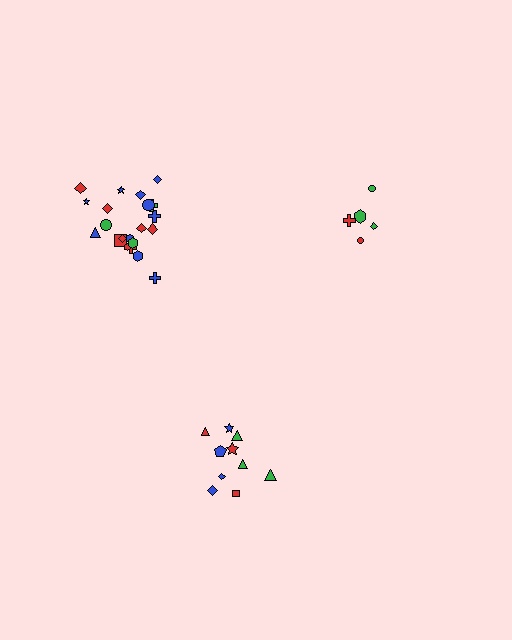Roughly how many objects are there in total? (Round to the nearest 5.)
Roughly 35 objects in total.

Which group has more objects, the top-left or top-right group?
The top-left group.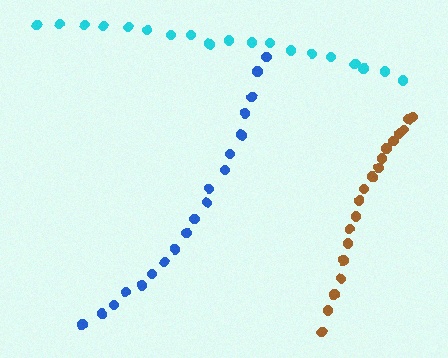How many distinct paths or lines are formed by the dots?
There are 3 distinct paths.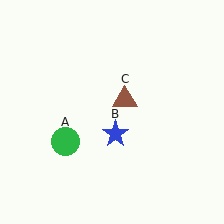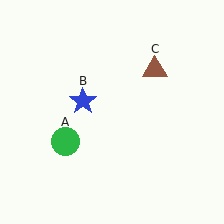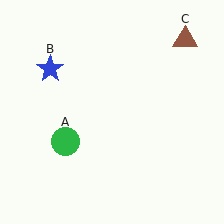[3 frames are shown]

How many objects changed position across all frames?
2 objects changed position: blue star (object B), brown triangle (object C).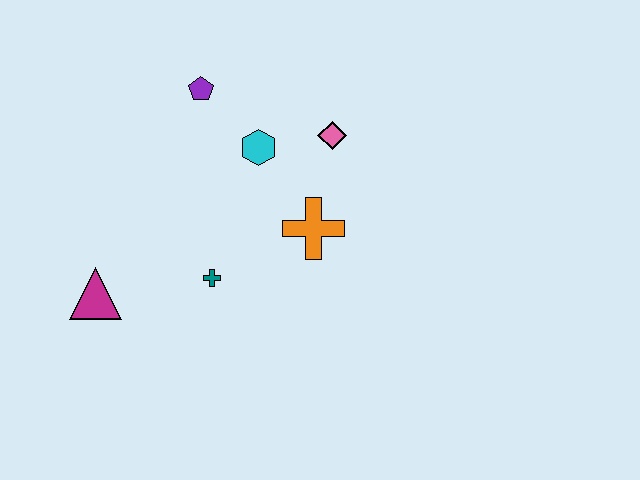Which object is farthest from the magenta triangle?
The pink diamond is farthest from the magenta triangle.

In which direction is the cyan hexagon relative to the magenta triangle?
The cyan hexagon is to the right of the magenta triangle.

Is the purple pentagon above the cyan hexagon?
Yes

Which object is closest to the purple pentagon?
The cyan hexagon is closest to the purple pentagon.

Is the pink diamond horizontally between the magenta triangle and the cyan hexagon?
No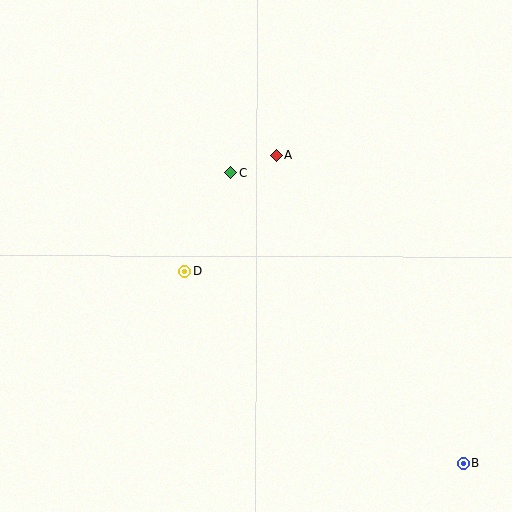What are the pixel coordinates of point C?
Point C is at (231, 173).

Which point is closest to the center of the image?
Point D at (185, 271) is closest to the center.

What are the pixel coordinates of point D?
Point D is at (185, 271).